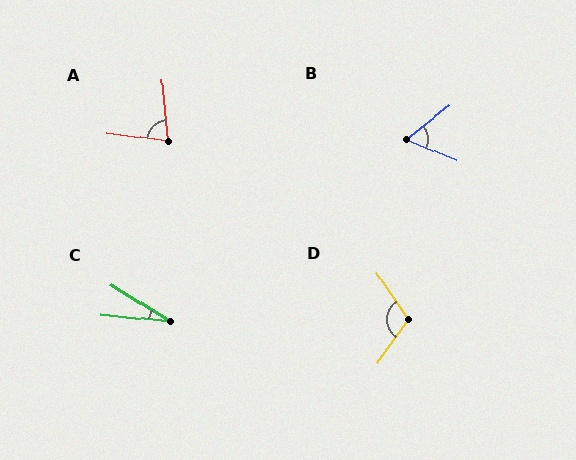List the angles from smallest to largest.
C (26°), B (60°), A (76°), D (111°).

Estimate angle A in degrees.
Approximately 76 degrees.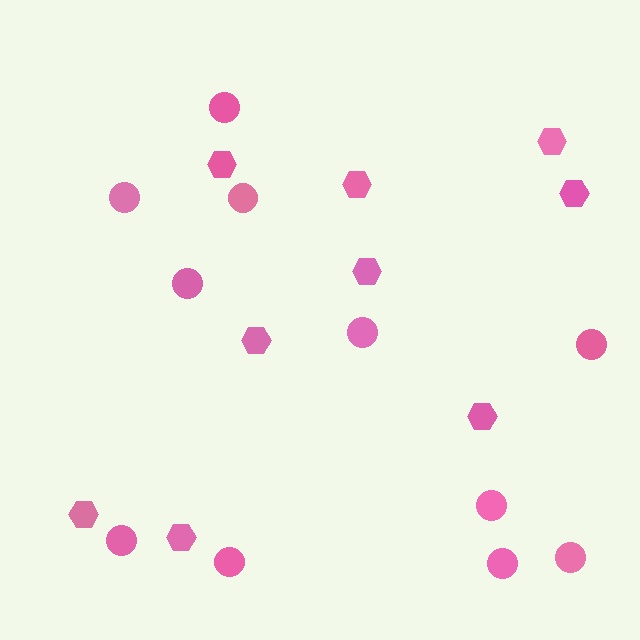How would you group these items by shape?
There are 2 groups: one group of hexagons (9) and one group of circles (11).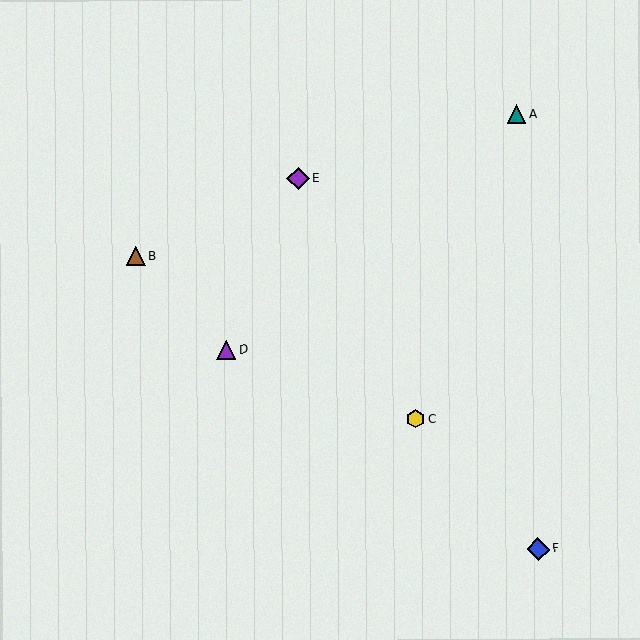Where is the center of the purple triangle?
The center of the purple triangle is at (226, 350).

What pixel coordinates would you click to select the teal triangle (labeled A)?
Click at (516, 114) to select the teal triangle A.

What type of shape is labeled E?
Shape E is a purple diamond.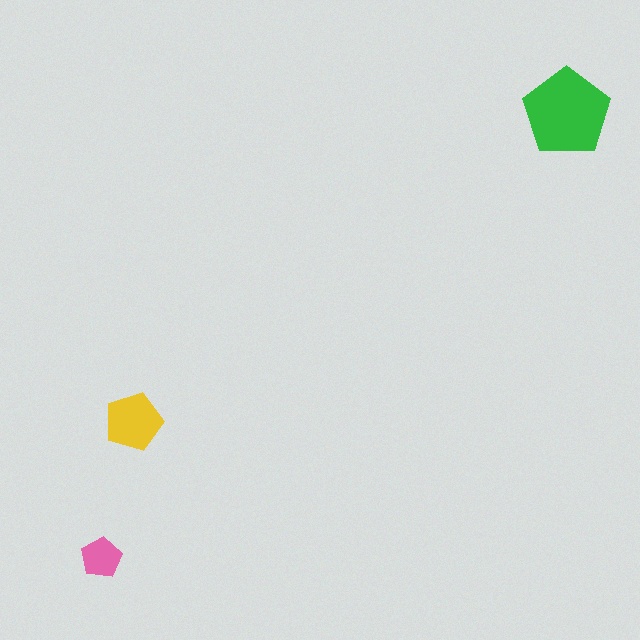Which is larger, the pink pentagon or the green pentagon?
The green one.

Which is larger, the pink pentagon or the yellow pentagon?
The yellow one.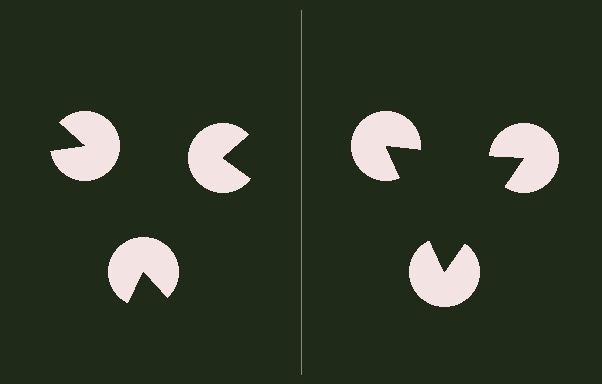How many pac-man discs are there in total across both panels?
6 — 3 on each side.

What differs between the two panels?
The pac-man discs are positioned identically on both sides; only the wedge orientations differ. On the right they align to a triangle; on the left they are misaligned.